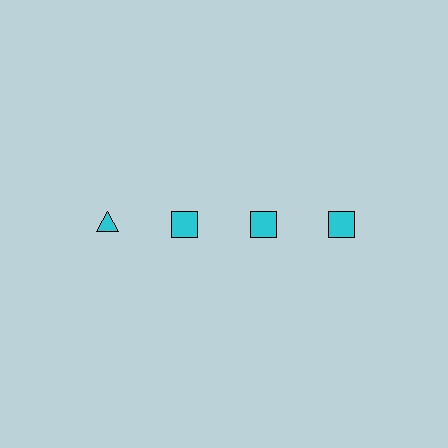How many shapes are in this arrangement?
There are 4 shapes arranged in a grid pattern.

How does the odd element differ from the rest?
It has a different shape: triangle instead of square.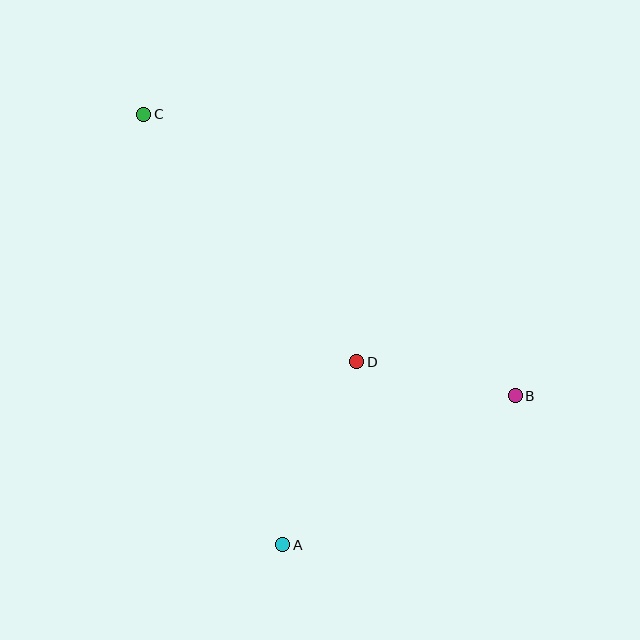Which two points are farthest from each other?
Points B and C are farthest from each other.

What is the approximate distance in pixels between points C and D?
The distance between C and D is approximately 327 pixels.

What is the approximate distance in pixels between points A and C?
The distance between A and C is approximately 452 pixels.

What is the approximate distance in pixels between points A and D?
The distance between A and D is approximately 197 pixels.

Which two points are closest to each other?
Points B and D are closest to each other.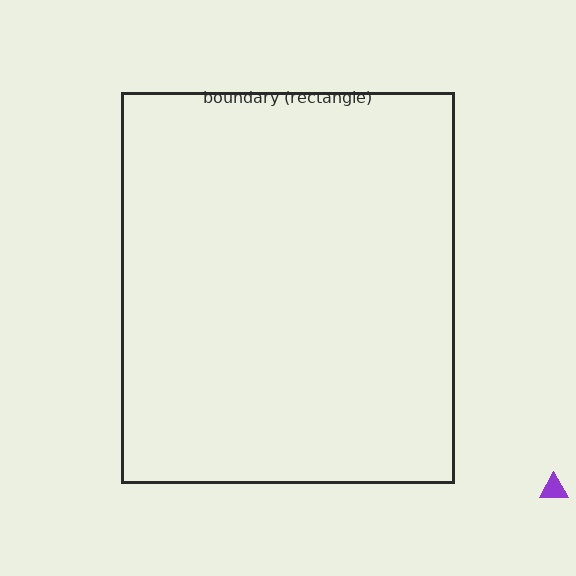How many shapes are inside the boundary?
0 inside, 1 outside.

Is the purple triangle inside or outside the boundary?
Outside.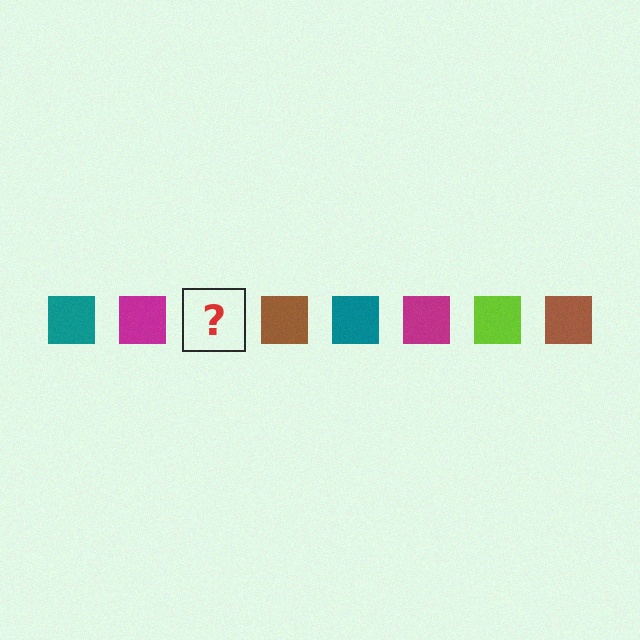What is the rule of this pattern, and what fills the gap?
The rule is that the pattern cycles through teal, magenta, lime, brown squares. The gap should be filled with a lime square.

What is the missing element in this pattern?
The missing element is a lime square.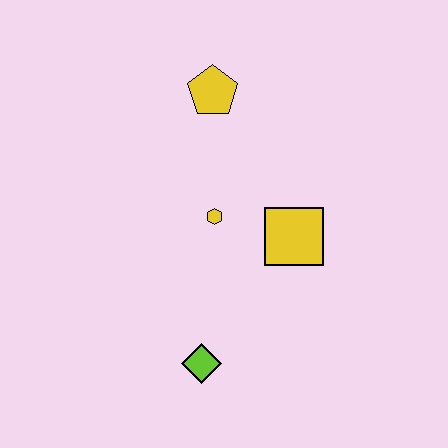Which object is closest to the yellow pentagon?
The yellow hexagon is closest to the yellow pentagon.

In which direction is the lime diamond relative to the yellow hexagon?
The lime diamond is below the yellow hexagon.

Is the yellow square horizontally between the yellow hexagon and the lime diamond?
No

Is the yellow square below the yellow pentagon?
Yes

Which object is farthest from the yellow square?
The yellow pentagon is farthest from the yellow square.